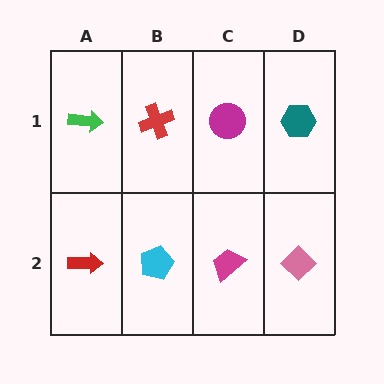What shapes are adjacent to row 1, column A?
A red arrow (row 2, column A), a red cross (row 1, column B).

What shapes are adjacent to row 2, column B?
A red cross (row 1, column B), a red arrow (row 2, column A), a magenta trapezoid (row 2, column C).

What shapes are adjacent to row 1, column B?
A cyan pentagon (row 2, column B), a green arrow (row 1, column A), a magenta circle (row 1, column C).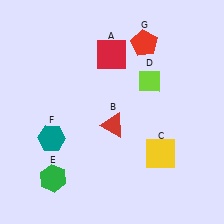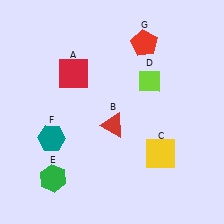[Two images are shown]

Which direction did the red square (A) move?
The red square (A) moved left.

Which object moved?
The red square (A) moved left.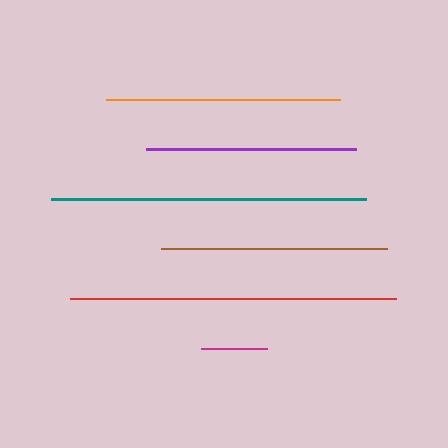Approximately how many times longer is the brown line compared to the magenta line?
The brown line is approximately 3.4 times the length of the magenta line.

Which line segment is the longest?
The red line is the longest at approximately 326 pixels.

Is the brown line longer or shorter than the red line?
The red line is longer than the brown line.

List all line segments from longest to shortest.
From longest to shortest: red, teal, orange, brown, purple, magenta.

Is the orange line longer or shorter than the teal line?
The teal line is longer than the orange line.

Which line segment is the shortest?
The magenta line is the shortest at approximately 66 pixels.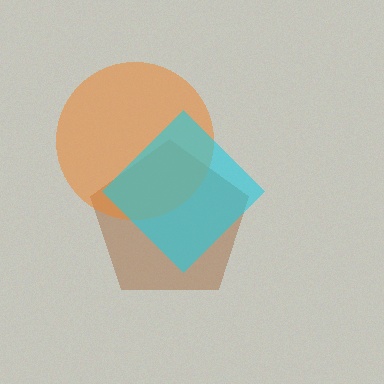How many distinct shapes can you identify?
There are 3 distinct shapes: a brown pentagon, an orange circle, a cyan diamond.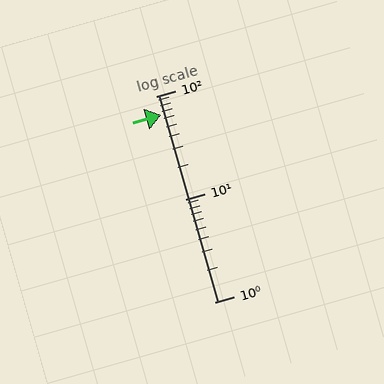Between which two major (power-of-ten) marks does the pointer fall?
The pointer is between 10 and 100.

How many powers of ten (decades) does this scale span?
The scale spans 2 decades, from 1 to 100.